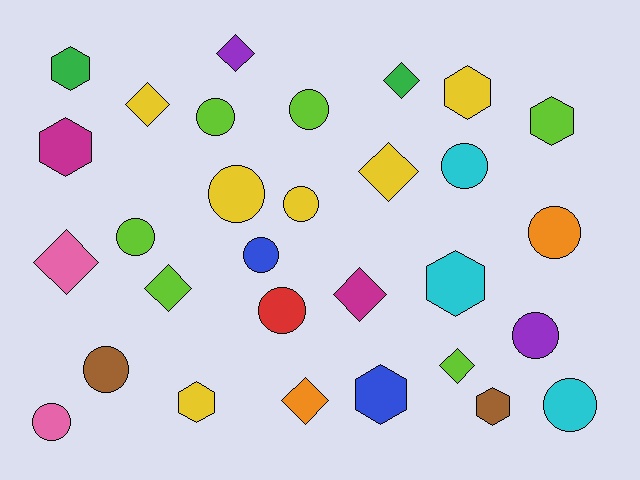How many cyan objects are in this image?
There are 3 cyan objects.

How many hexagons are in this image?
There are 8 hexagons.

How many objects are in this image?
There are 30 objects.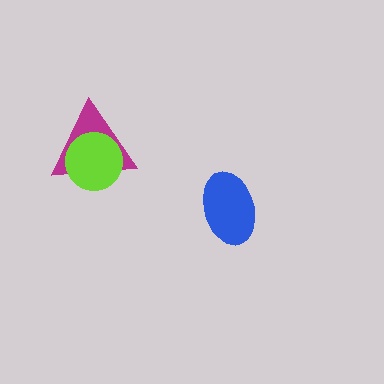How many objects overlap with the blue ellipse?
0 objects overlap with the blue ellipse.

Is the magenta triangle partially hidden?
Yes, it is partially covered by another shape.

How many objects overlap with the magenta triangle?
1 object overlaps with the magenta triangle.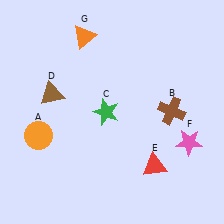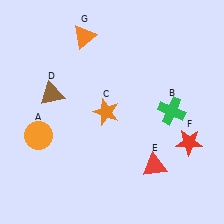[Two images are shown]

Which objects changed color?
B changed from brown to green. C changed from green to orange. F changed from pink to red.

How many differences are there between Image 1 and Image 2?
There are 3 differences between the two images.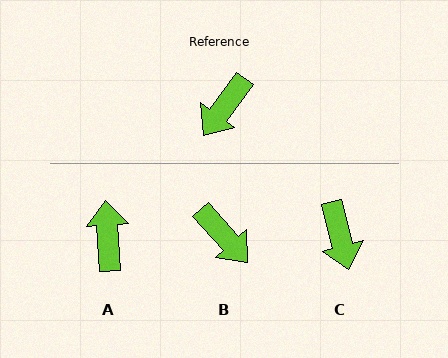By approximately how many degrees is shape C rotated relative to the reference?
Approximately 50 degrees counter-clockwise.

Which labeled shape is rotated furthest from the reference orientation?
A, about 141 degrees away.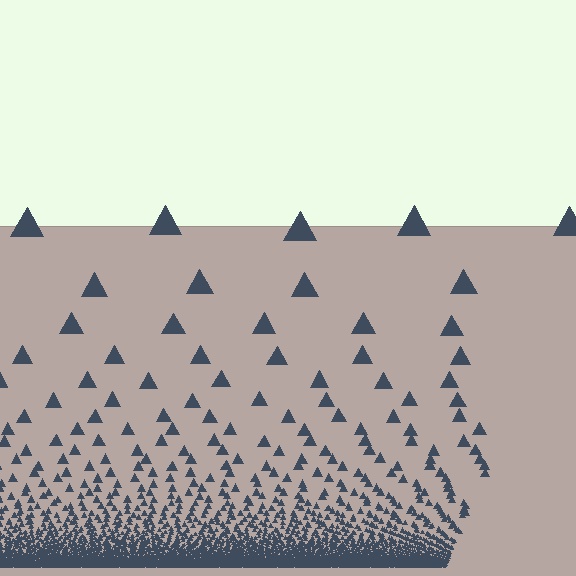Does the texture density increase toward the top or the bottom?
Density increases toward the bottom.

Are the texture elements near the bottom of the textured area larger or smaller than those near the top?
Smaller. The gradient is inverted — elements near the bottom are smaller and denser.